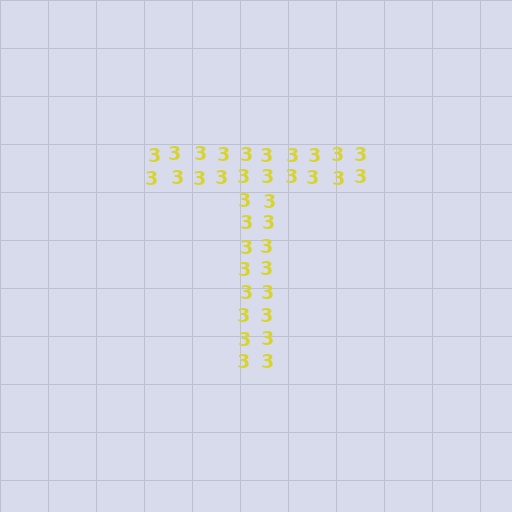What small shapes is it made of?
It is made of small digit 3's.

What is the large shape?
The large shape is the letter T.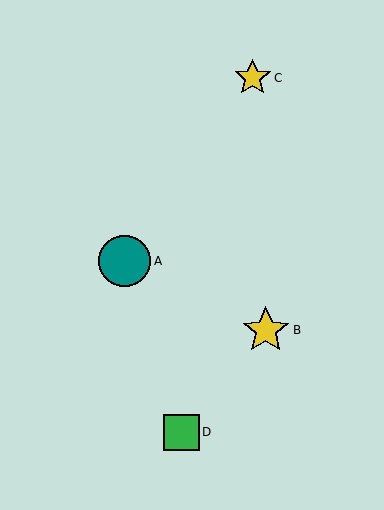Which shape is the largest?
The teal circle (labeled A) is the largest.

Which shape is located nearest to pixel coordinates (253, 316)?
The yellow star (labeled B) at (266, 330) is nearest to that location.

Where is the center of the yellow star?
The center of the yellow star is at (253, 78).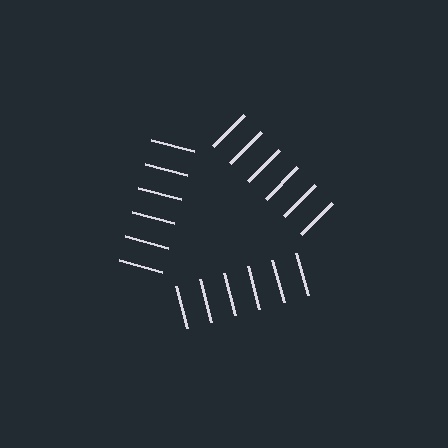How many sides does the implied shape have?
3 sides — the line-ends trace a triangle.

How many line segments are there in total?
18 — 6 along each of the 3 edges.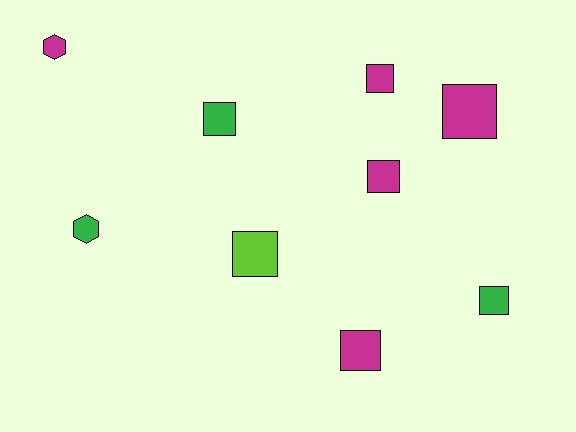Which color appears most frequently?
Magenta, with 5 objects.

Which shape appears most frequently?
Square, with 7 objects.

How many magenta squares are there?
There are 4 magenta squares.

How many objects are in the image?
There are 9 objects.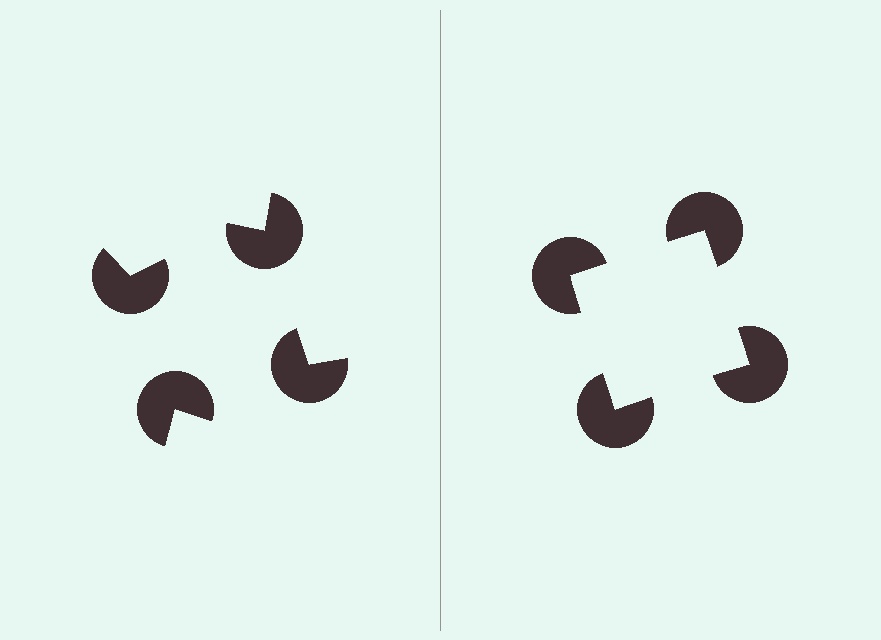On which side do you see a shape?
An illusory square appears on the right side. On the left side the wedge cuts are rotated, so no coherent shape forms.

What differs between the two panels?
The pac-man discs are positioned identically on both sides; only the wedge orientations differ. On the right they align to a square; on the left they are misaligned.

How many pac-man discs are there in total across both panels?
8 — 4 on each side.